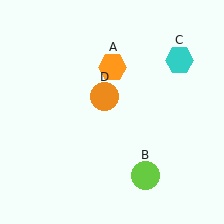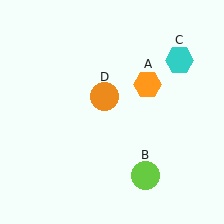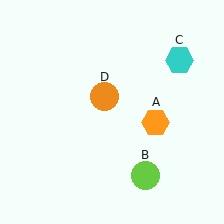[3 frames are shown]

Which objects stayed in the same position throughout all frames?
Lime circle (object B) and cyan hexagon (object C) and orange circle (object D) remained stationary.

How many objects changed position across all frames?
1 object changed position: orange hexagon (object A).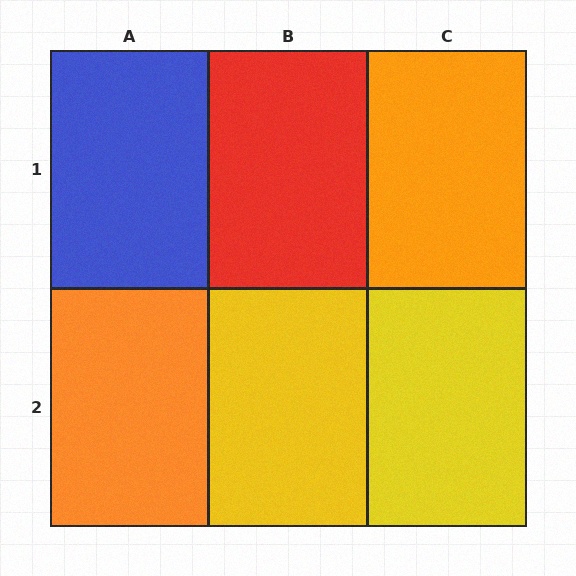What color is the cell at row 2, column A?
Orange.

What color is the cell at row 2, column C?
Yellow.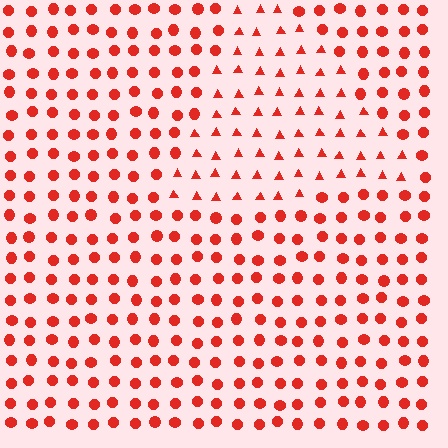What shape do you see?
I see a triangle.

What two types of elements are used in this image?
The image uses triangles inside the triangle region and circles outside it.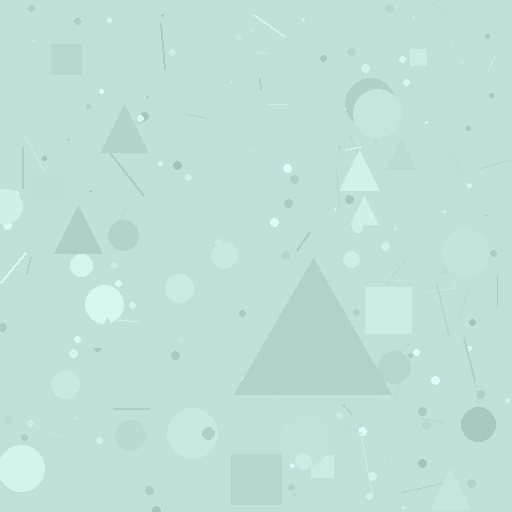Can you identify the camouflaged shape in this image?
The camouflaged shape is a triangle.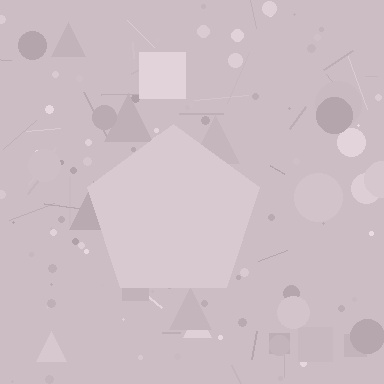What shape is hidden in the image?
A pentagon is hidden in the image.